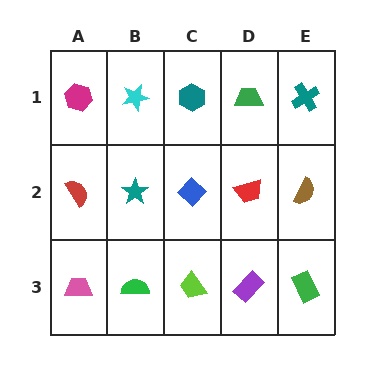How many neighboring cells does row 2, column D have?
4.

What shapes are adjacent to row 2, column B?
A cyan star (row 1, column B), a green semicircle (row 3, column B), a red semicircle (row 2, column A), a blue diamond (row 2, column C).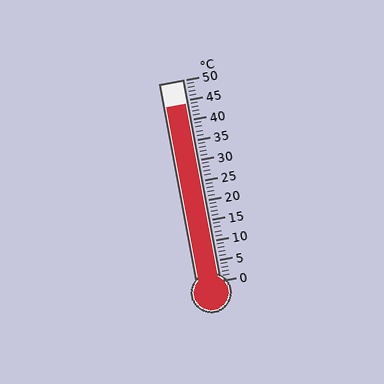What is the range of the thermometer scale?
The thermometer scale ranges from 0°C to 50°C.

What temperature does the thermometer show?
The thermometer shows approximately 44°C.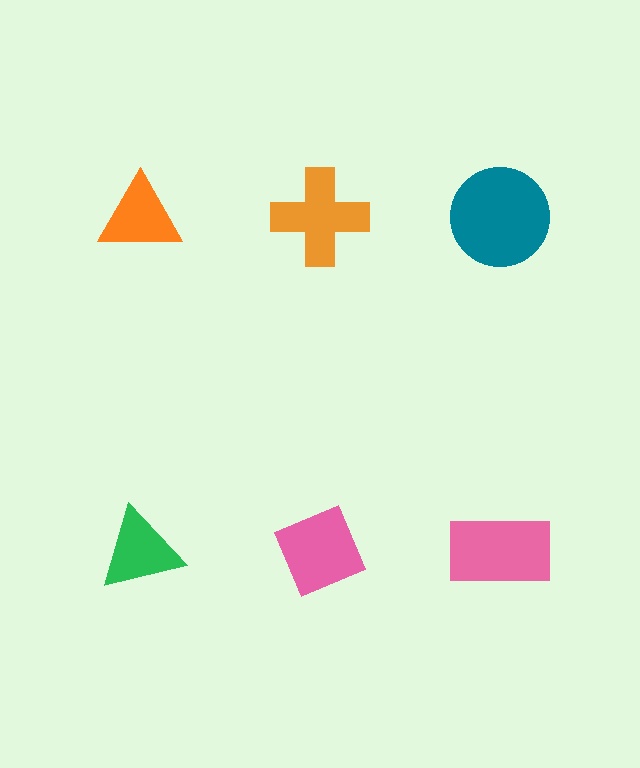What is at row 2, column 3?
A pink rectangle.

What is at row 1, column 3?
A teal circle.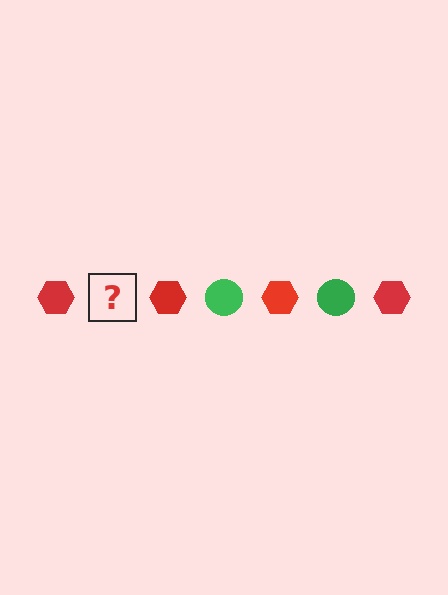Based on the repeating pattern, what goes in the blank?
The blank should be a green circle.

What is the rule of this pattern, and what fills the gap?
The rule is that the pattern alternates between red hexagon and green circle. The gap should be filled with a green circle.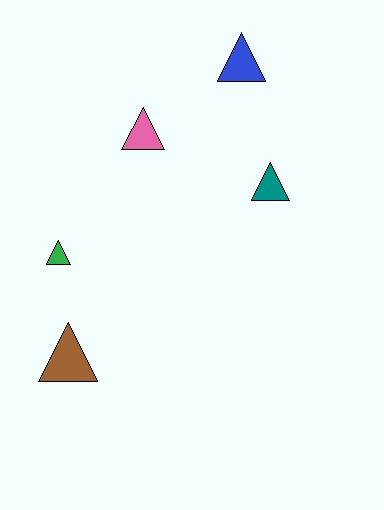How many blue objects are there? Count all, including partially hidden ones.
There is 1 blue object.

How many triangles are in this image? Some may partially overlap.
There are 5 triangles.